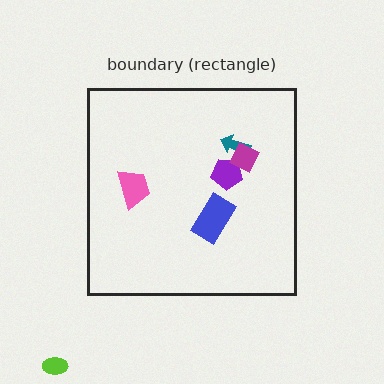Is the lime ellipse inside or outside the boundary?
Outside.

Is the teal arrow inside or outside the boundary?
Inside.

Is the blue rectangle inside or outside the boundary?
Inside.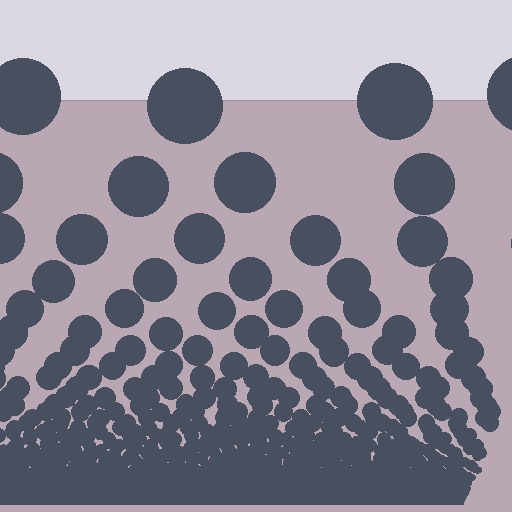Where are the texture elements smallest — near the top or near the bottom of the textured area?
Near the bottom.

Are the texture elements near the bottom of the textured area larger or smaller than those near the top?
Smaller. The gradient is inverted — elements near the bottom are smaller and denser.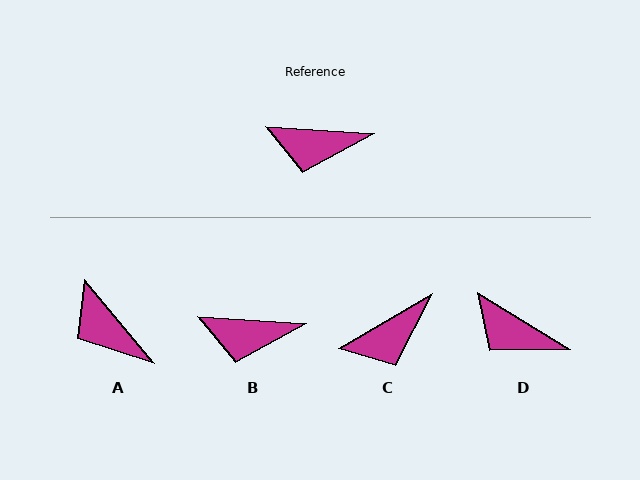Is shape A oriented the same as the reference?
No, it is off by about 47 degrees.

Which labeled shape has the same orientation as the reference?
B.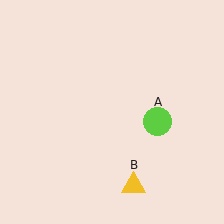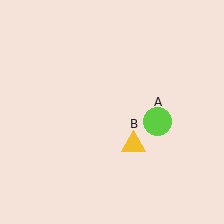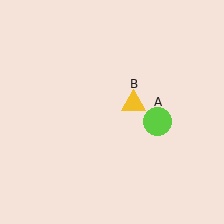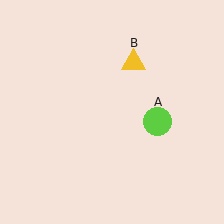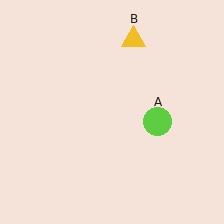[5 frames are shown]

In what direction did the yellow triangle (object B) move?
The yellow triangle (object B) moved up.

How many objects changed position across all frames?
1 object changed position: yellow triangle (object B).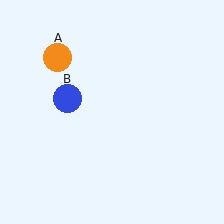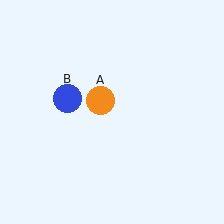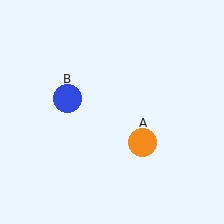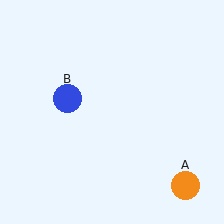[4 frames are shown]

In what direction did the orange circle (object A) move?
The orange circle (object A) moved down and to the right.